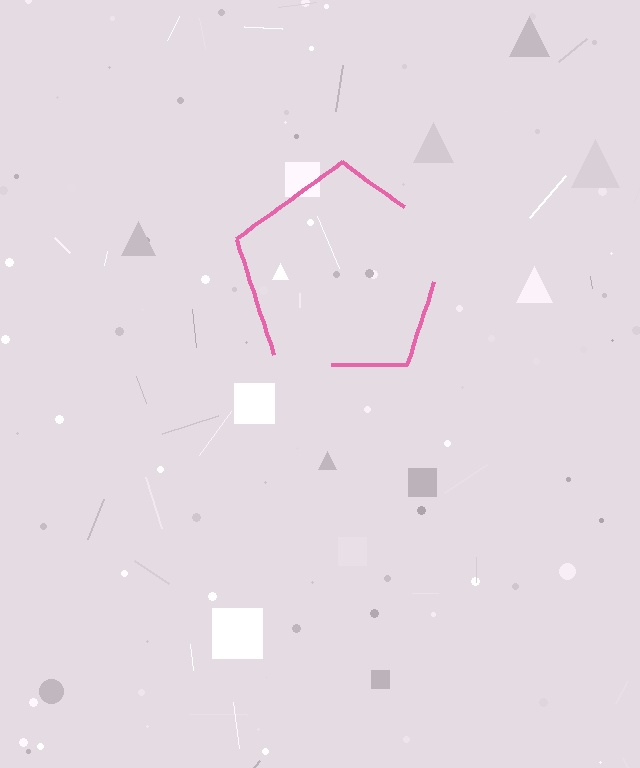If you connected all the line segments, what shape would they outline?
They would outline a pentagon.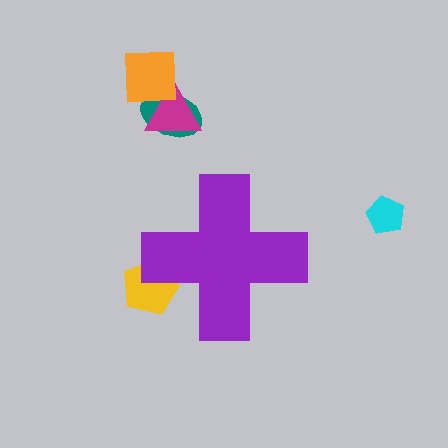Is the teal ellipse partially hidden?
No, the teal ellipse is fully visible.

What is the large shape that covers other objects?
A purple cross.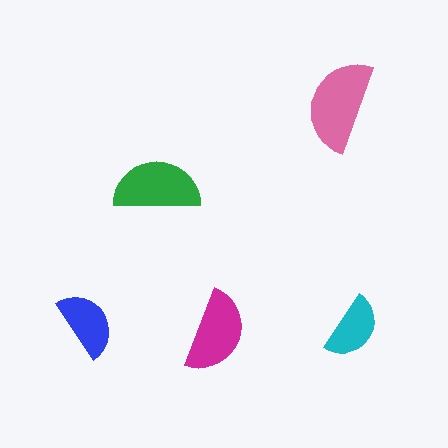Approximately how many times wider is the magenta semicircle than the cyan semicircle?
About 1.5 times wider.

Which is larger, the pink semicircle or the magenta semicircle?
The pink one.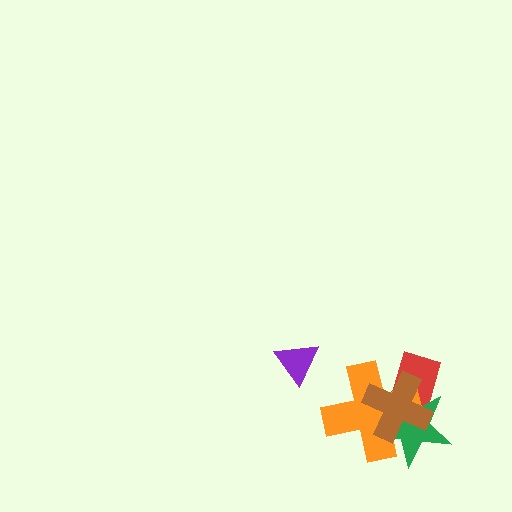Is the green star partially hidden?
Yes, it is partially covered by another shape.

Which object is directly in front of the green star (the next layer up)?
The orange cross is directly in front of the green star.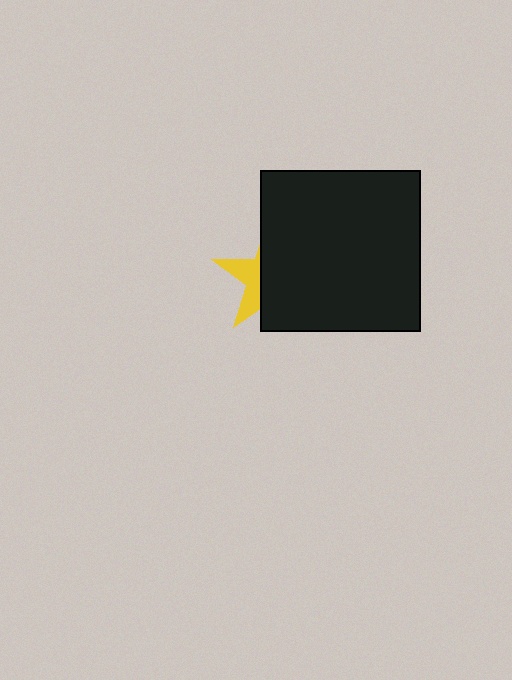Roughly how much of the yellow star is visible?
A small part of it is visible (roughly 33%).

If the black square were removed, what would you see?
You would see the complete yellow star.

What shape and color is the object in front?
The object in front is a black square.